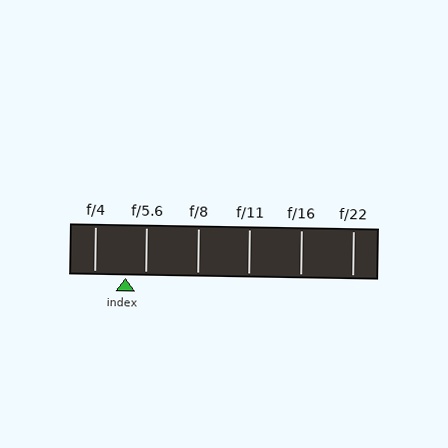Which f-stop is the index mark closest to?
The index mark is closest to f/5.6.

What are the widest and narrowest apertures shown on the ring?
The widest aperture shown is f/4 and the narrowest is f/22.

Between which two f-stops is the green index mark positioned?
The index mark is between f/4 and f/5.6.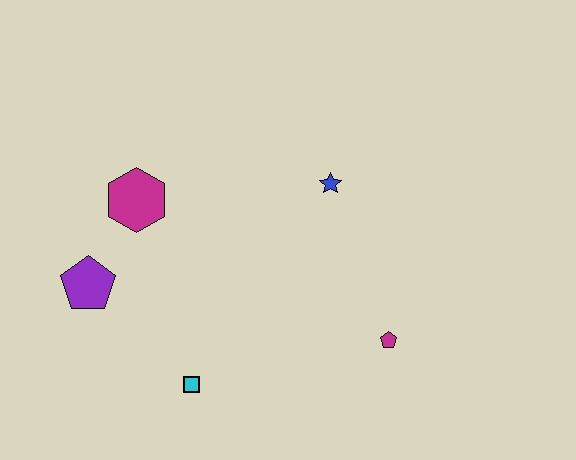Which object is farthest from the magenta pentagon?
The purple pentagon is farthest from the magenta pentagon.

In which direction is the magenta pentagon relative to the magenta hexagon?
The magenta pentagon is to the right of the magenta hexagon.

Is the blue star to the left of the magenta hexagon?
No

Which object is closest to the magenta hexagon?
The purple pentagon is closest to the magenta hexagon.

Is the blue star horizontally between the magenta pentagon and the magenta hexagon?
Yes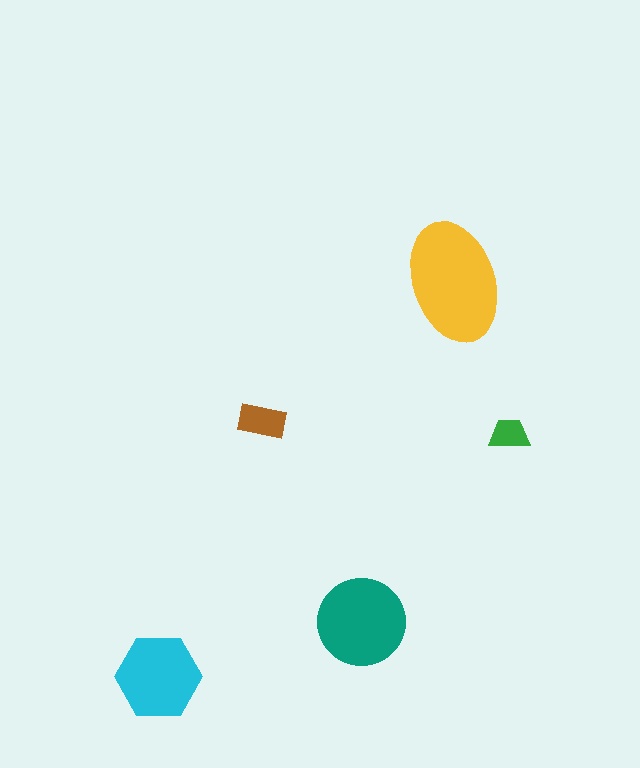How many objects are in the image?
There are 5 objects in the image.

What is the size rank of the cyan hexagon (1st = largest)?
3rd.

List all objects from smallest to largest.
The green trapezoid, the brown rectangle, the cyan hexagon, the teal circle, the yellow ellipse.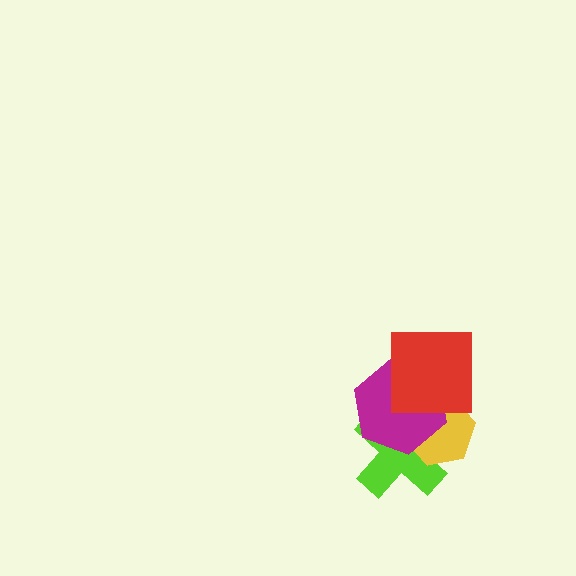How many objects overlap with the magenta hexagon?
3 objects overlap with the magenta hexagon.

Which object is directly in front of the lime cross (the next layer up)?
The yellow hexagon is directly in front of the lime cross.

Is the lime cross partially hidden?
Yes, it is partially covered by another shape.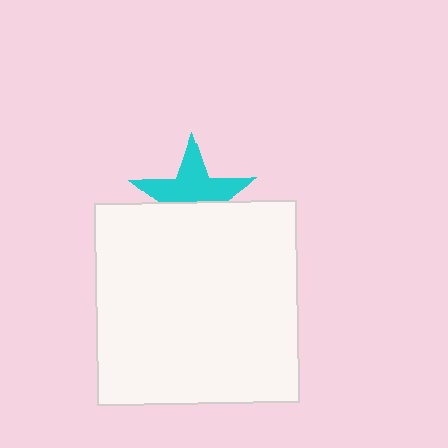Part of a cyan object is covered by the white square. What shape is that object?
It is a star.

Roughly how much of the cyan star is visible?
About half of it is visible (roughly 57%).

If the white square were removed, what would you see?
You would see the complete cyan star.